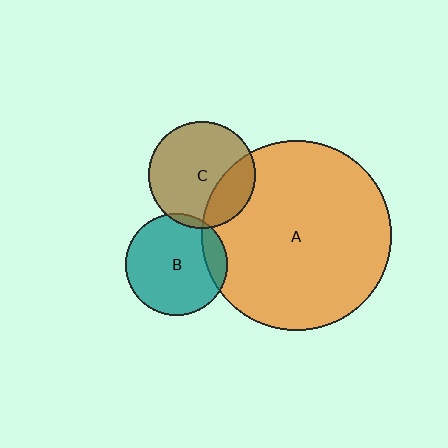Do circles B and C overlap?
Yes.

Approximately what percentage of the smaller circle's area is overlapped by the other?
Approximately 5%.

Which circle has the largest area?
Circle A (orange).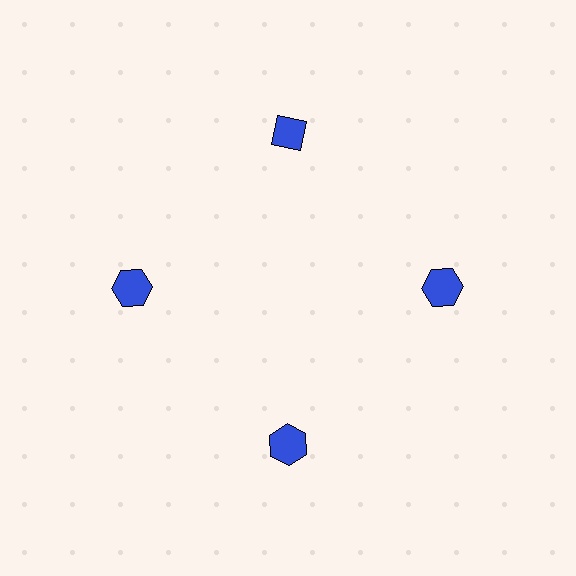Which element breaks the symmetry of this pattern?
The blue diamond at roughly the 12 o'clock position breaks the symmetry. All other shapes are blue hexagons.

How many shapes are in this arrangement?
There are 4 shapes arranged in a ring pattern.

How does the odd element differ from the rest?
It has a different shape: diamond instead of hexagon.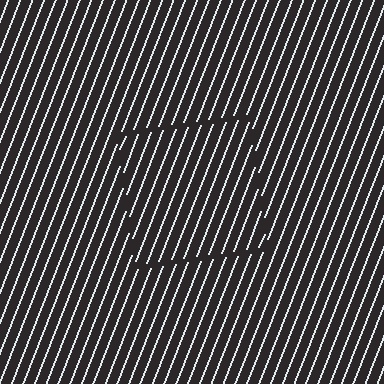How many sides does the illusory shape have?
4 sides — the line-ends trace a square.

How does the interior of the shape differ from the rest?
The interior of the shape contains the same grating, shifted by half a period — the contour is defined by the phase discontinuity where line-ends from the inner and outer gratings abut.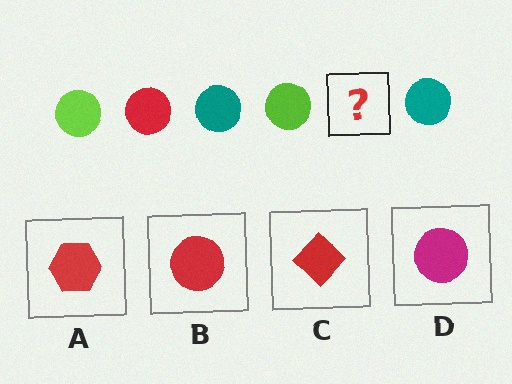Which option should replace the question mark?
Option B.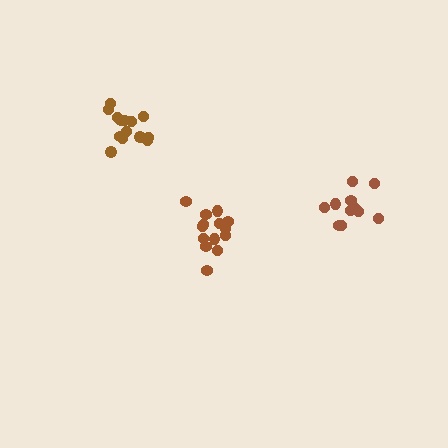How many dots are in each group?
Group 1: 11 dots, Group 2: 14 dots, Group 3: 14 dots (39 total).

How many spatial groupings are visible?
There are 3 spatial groupings.